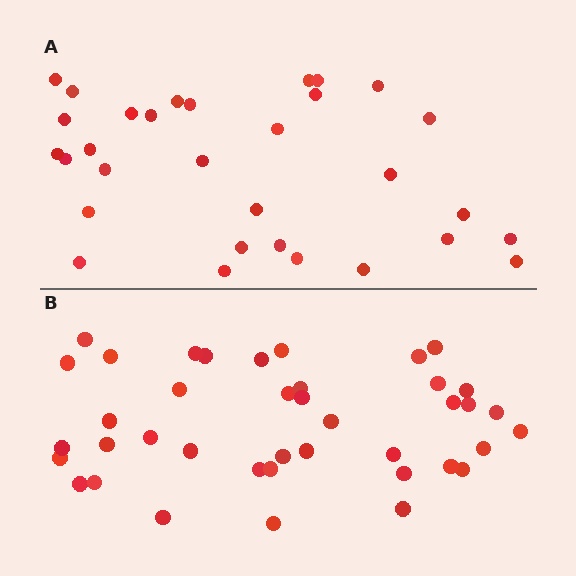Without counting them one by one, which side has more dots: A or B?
Region B (the bottom region) has more dots.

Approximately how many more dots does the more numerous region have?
Region B has roughly 8 or so more dots than region A.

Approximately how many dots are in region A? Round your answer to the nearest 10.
About 30 dots. (The exact count is 31, which rounds to 30.)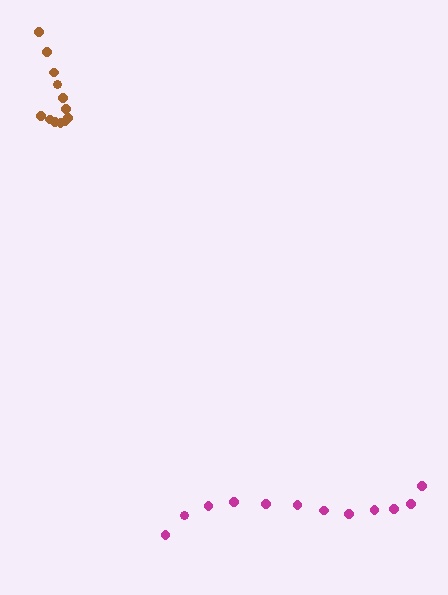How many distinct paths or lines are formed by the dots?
There are 2 distinct paths.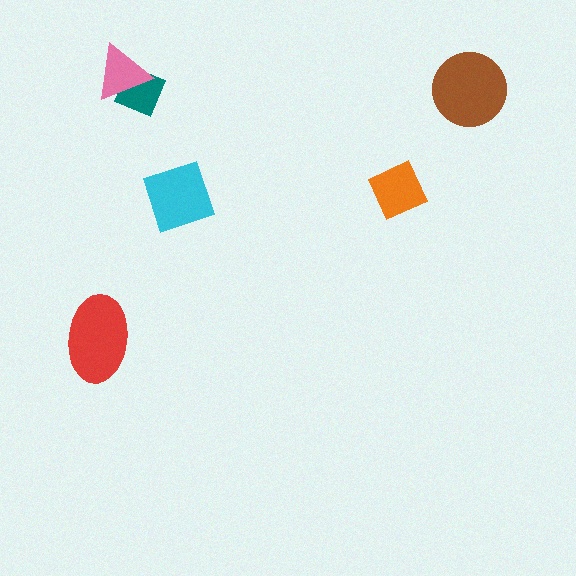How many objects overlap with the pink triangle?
1 object overlaps with the pink triangle.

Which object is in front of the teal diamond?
The pink triangle is in front of the teal diamond.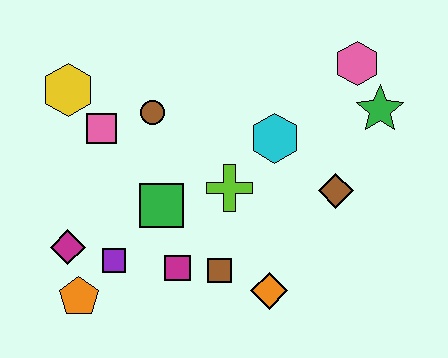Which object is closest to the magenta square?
The brown square is closest to the magenta square.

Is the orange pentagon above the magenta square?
No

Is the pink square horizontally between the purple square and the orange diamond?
No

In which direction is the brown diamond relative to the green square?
The brown diamond is to the right of the green square.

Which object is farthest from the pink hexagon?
The orange pentagon is farthest from the pink hexagon.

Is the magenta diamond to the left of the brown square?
Yes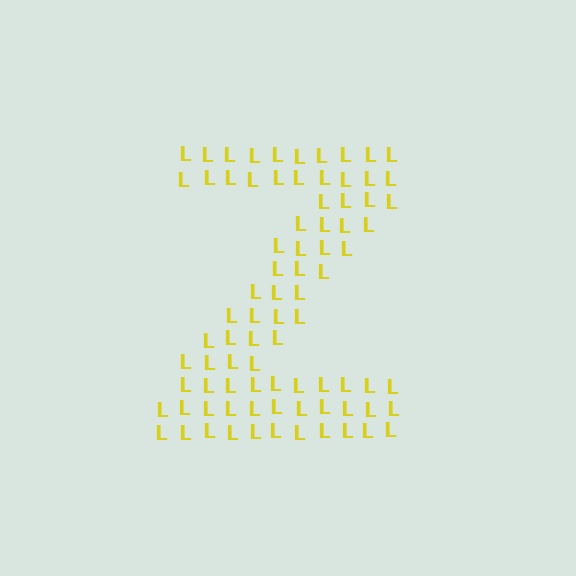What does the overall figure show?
The overall figure shows the letter Z.